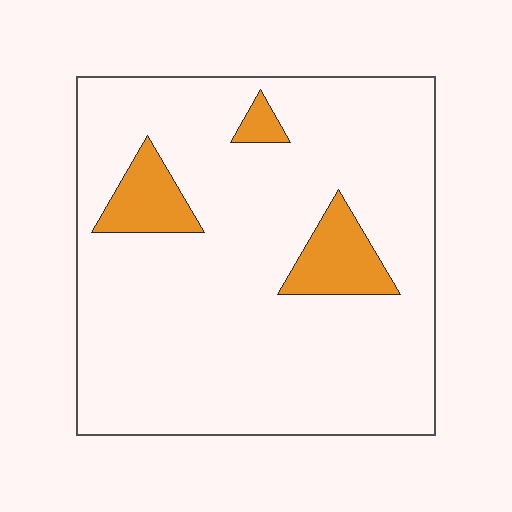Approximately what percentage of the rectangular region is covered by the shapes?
Approximately 10%.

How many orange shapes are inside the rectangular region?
3.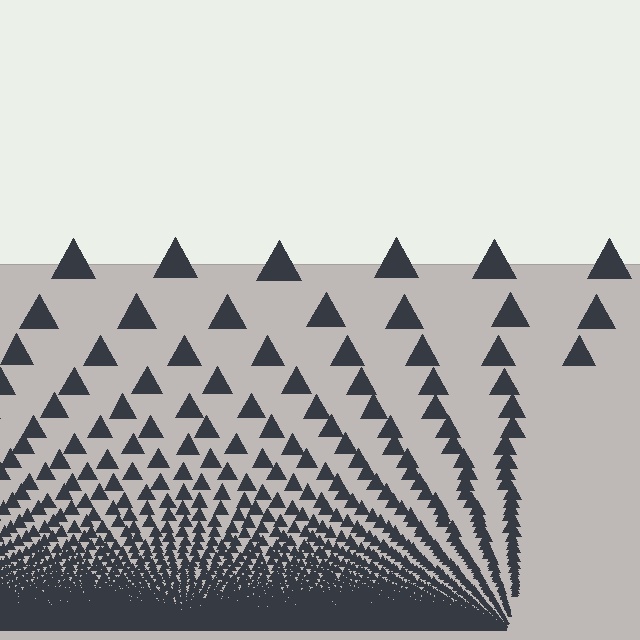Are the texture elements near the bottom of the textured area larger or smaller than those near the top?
Smaller. The gradient is inverted — elements near the bottom are smaller and denser.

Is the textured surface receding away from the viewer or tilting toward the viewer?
The surface appears to tilt toward the viewer. Texture elements get larger and sparser toward the top.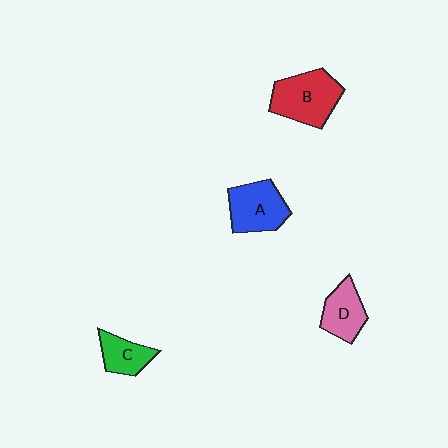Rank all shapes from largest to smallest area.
From largest to smallest: B (red), A (blue), D (pink), C (green).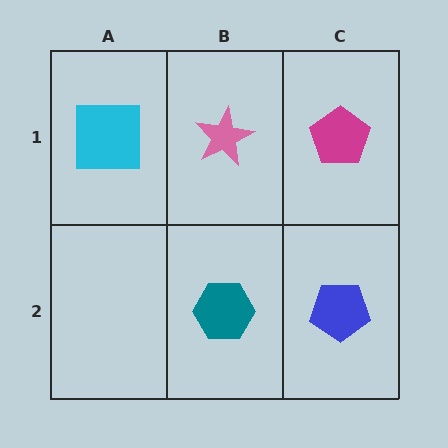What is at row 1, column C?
A magenta pentagon.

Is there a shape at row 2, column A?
No, that cell is empty.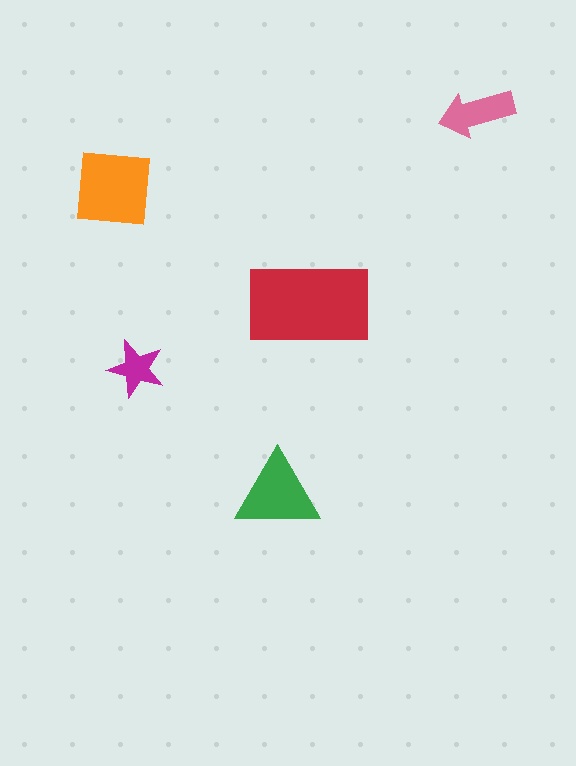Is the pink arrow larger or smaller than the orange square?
Smaller.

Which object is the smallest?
The magenta star.